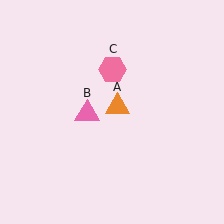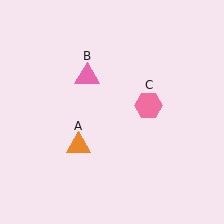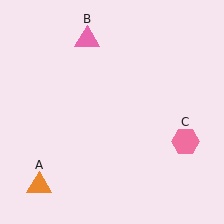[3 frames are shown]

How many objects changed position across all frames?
3 objects changed position: orange triangle (object A), pink triangle (object B), pink hexagon (object C).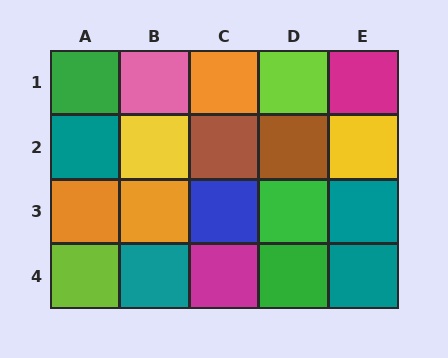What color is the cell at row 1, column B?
Pink.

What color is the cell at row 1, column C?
Orange.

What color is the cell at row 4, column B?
Teal.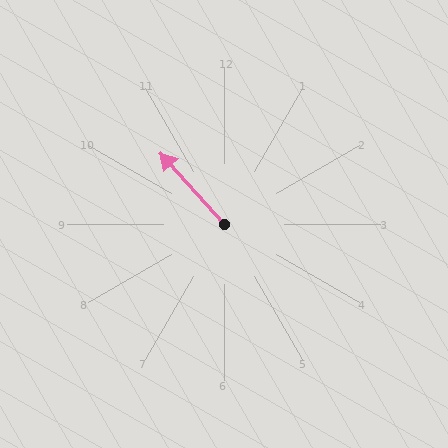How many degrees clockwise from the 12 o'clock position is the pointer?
Approximately 318 degrees.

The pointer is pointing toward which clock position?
Roughly 11 o'clock.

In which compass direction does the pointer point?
Northwest.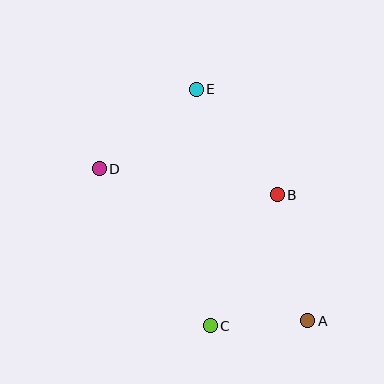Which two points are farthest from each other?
Points A and D are farthest from each other.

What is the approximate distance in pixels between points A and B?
The distance between A and B is approximately 130 pixels.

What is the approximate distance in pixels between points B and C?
The distance between B and C is approximately 147 pixels.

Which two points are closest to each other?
Points A and C are closest to each other.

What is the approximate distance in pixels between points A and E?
The distance between A and E is approximately 257 pixels.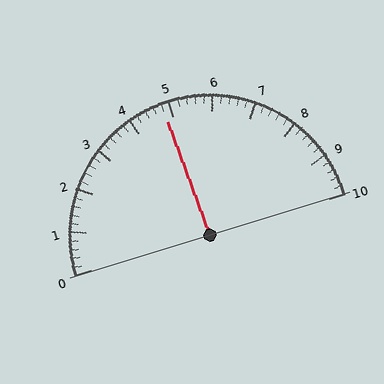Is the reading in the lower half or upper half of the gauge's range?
The reading is in the lower half of the range (0 to 10).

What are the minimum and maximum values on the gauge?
The gauge ranges from 0 to 10.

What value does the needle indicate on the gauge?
The needle indicates approximately 4.8.